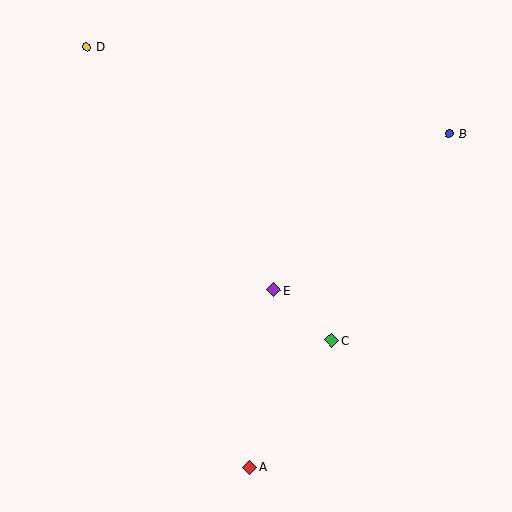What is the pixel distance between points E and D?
The distance between E and D is 306 pixels.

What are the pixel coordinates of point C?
Point C is at (332, 340).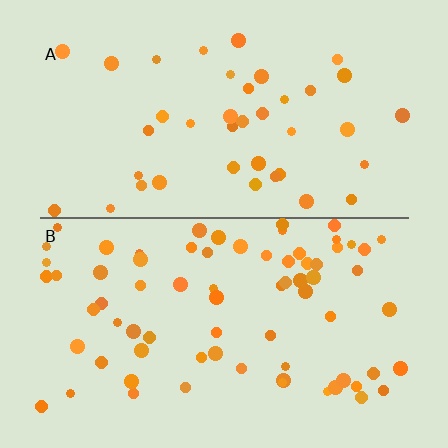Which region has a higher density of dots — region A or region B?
B (the bottom).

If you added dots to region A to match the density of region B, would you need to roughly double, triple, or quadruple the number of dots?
Approximately double.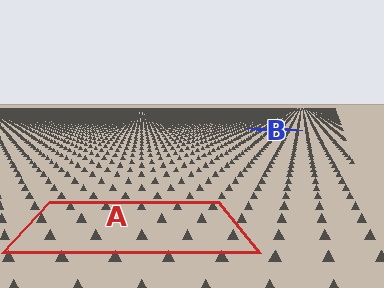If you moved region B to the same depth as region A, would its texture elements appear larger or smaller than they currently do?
They would appear larger. At a closer depth, the same texture elements are projected at a bigger on-screen size.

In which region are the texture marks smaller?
The texture marks are smaller in region B, because it is farther away.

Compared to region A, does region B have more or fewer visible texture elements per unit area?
Region B has more texture elements per unit area — they are packed more densely because it is farther away.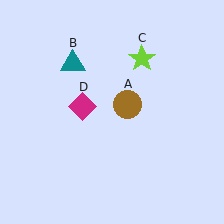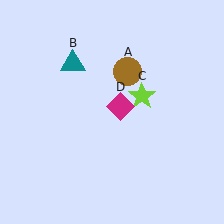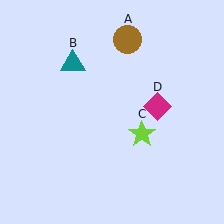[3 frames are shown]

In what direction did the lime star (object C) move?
The lime star (object C) moved down.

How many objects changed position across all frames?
3 objects changed position: brown circle (object A), lime star (object C), magenta diamond (object D).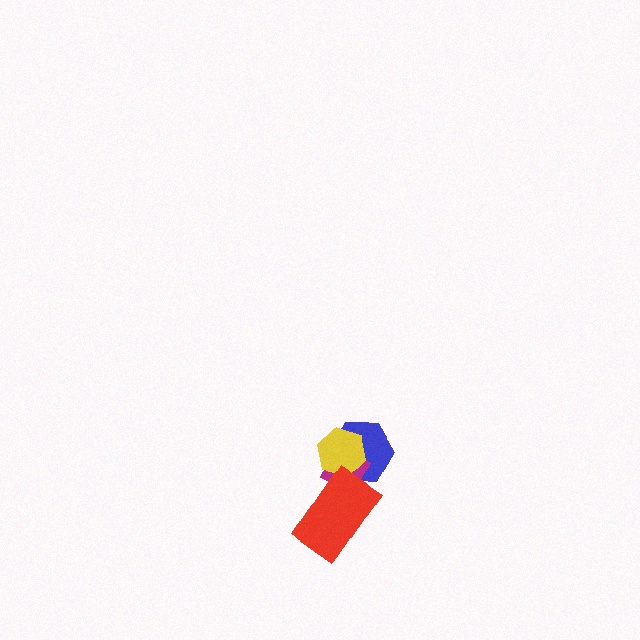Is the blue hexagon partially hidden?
Yes, it is partially covered by another shape.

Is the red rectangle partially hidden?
No, no other shape covers it.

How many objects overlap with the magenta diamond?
3 objects overlap with the magenta diamond.